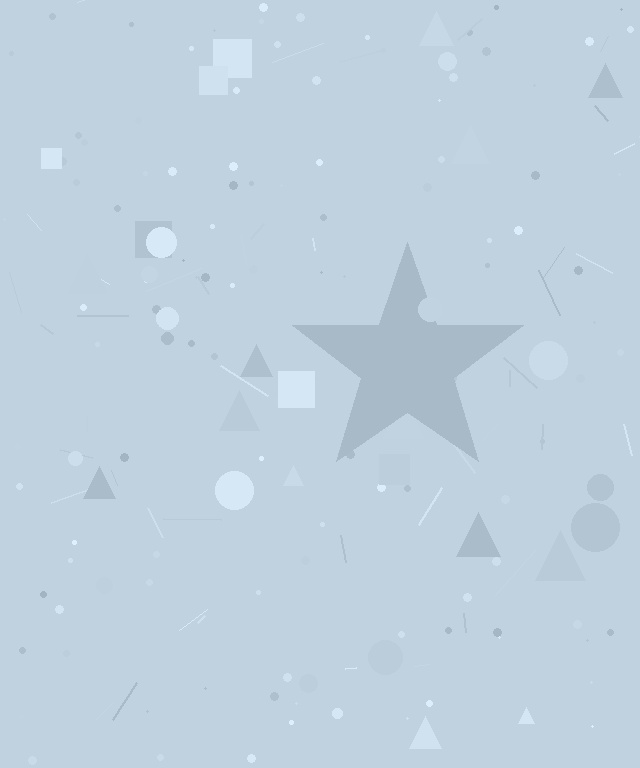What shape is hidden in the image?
A star is hidden in the image.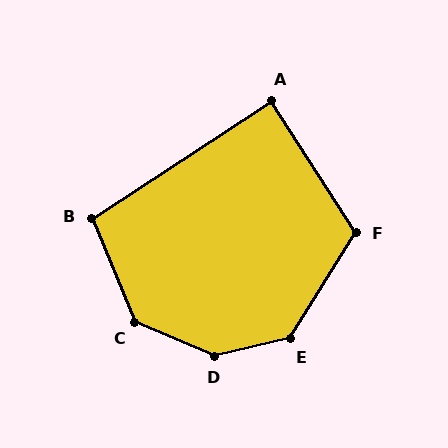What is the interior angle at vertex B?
Approximately 101 degrees (obtuse).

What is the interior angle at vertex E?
Approximately 135 degrees (obtuse).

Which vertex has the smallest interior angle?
A, at approximately 89 degrees.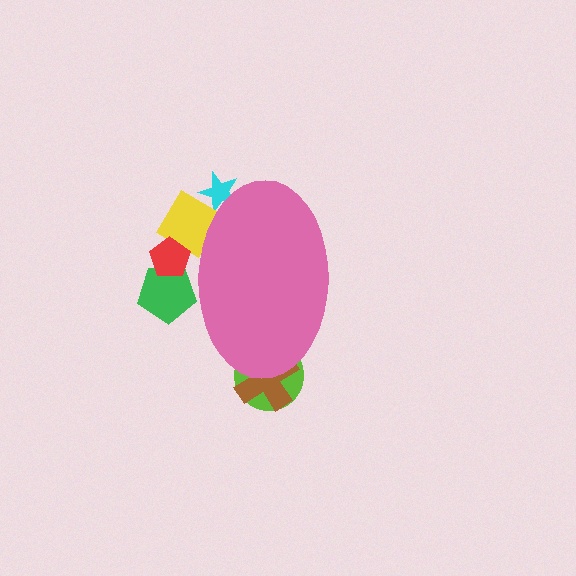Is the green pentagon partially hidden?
Yes, the green pentagon is partially hidden behind the pink ellipse.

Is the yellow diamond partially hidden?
Yes, the yellow diamond is partially hidden behind the pink ellipse.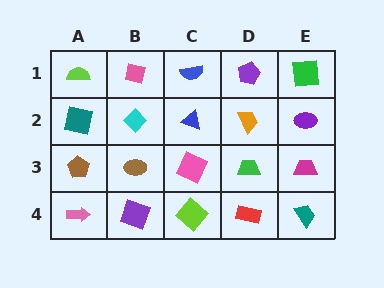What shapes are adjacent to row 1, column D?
An orange trapezoid (row 2, column D), a blue semicircle (row 1, column C), a green square (row 1, column E).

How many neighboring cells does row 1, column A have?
2.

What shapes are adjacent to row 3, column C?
A blue triangle (row 2, column C), a lime diamond (row 4, column C), a brown ellipse (row 3, column B), a green trapezoid (row 3, column D).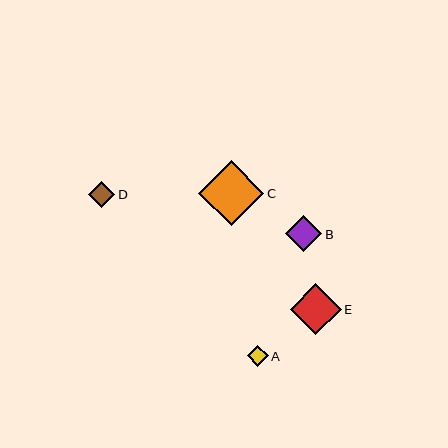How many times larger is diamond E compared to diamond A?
Diamond E is approximately 2.4 times the size of diamond A.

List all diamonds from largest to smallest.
From largest to smallest: C, E, B, D, A.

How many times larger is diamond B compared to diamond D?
Diamond B is approximately 1.4 times the size of diamond D.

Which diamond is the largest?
Diamond C is the largest with a size of approximately 65 pixels.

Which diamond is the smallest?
Diamond A is the smallest with a size of approximately 21 pixels.